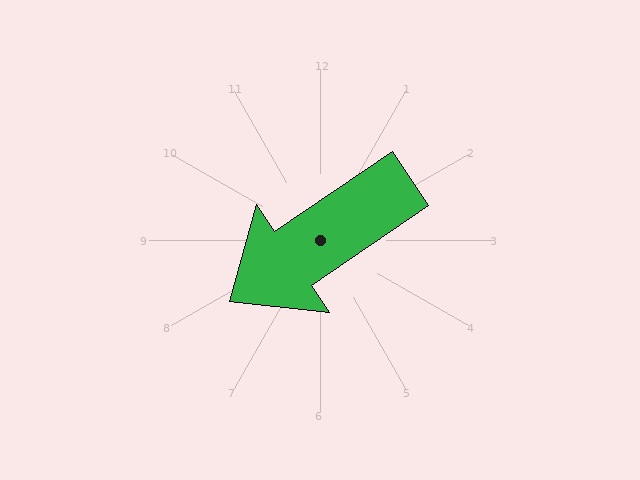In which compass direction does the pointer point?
Southwest.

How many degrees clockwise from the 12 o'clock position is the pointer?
Approximately 236 degrees.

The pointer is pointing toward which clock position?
Roughly 8 o'clock.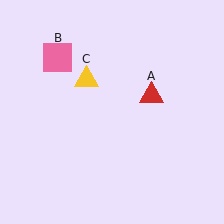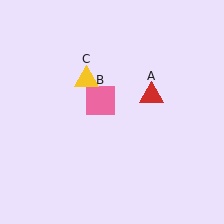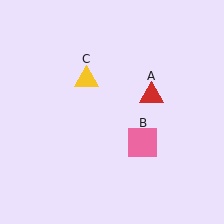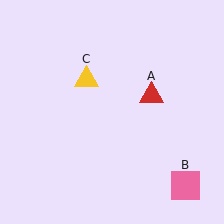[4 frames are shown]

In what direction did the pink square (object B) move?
The pink square (object B) moved down and to the right.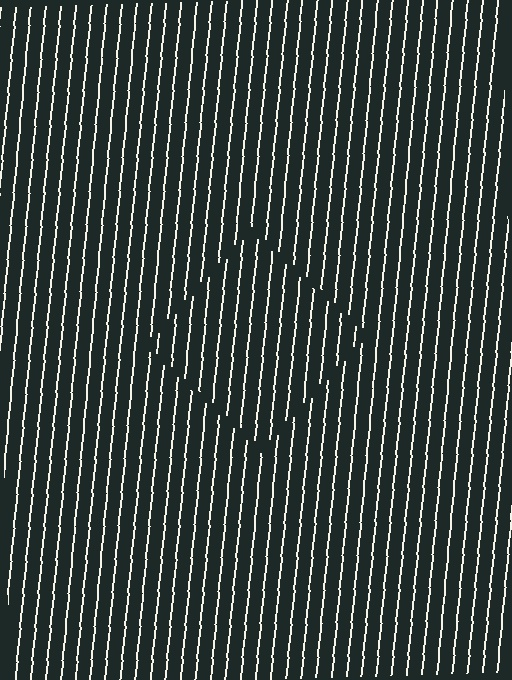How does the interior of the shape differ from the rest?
The interior of the shape contains the same grating, shifted by half a period — the contour is defined by the phase discontinuity where line-ends from the inner and outer gratings abut.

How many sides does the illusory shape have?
4 sides — the line-ends trace a square.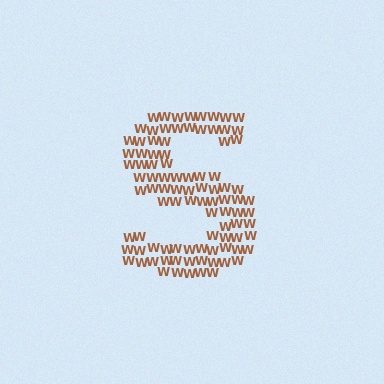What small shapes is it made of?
It is made of small letter W's.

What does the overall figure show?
The overall figure shows the letter S.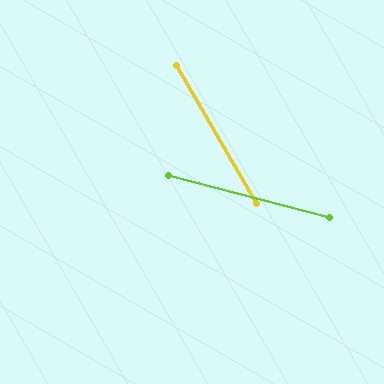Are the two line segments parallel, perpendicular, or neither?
Neither parallel nor perpendicular — they differ by about 45°.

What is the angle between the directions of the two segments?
Approximately 45 degrees.